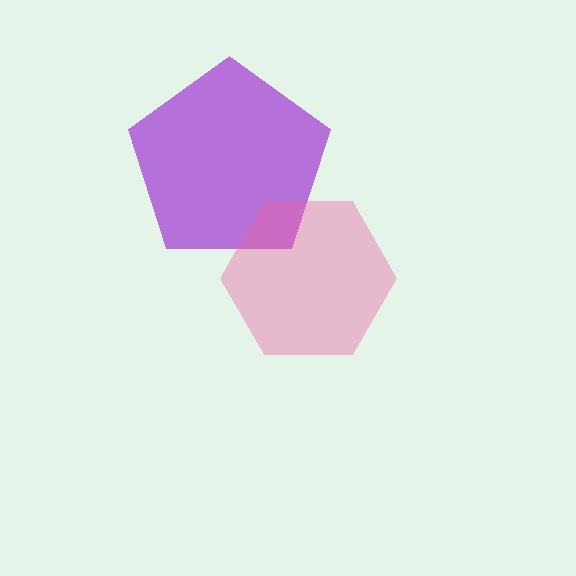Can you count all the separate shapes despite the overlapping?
Yes, there are 2 separate shapes.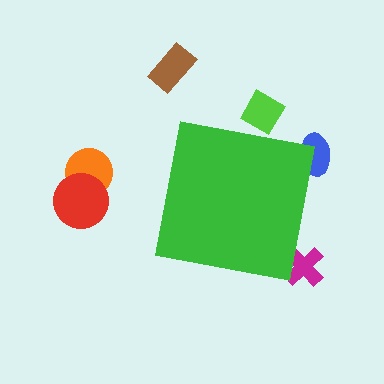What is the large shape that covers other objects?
A green square.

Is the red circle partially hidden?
No, the red circle is fully visible.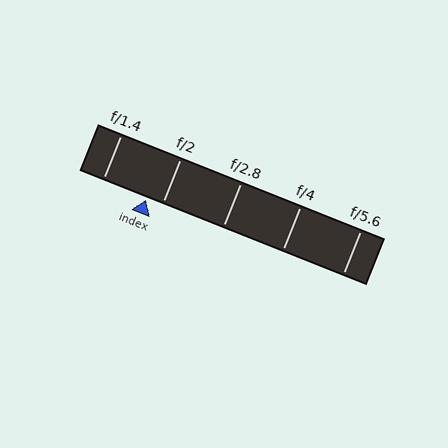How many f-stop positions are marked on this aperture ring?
There are 5 f-stop positions marked.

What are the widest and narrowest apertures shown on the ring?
The widest aperture shown is f/1.4 and the narrowest is f/5.6.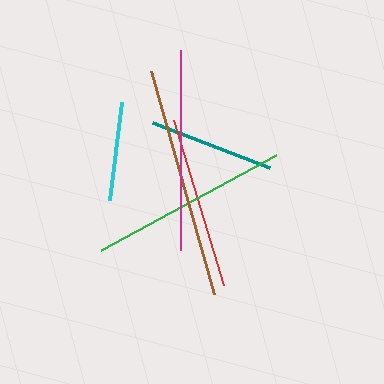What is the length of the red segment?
The red segment is approximately 172 pixels long.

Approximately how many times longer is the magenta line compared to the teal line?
The magenta line is approximately 1.6 times the length of the teal line.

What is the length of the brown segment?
The brown segment is approximately 232 pixels long.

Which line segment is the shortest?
The cyan line is the shortest at approximately 99 pixels.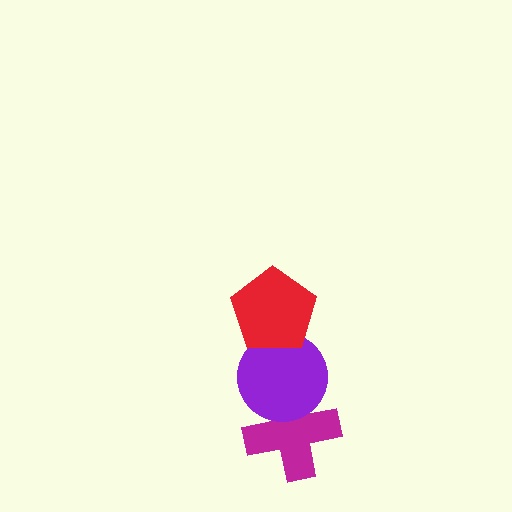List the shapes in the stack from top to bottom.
From top to bottom: the red pentagon, the purple circle, the magenta cross.